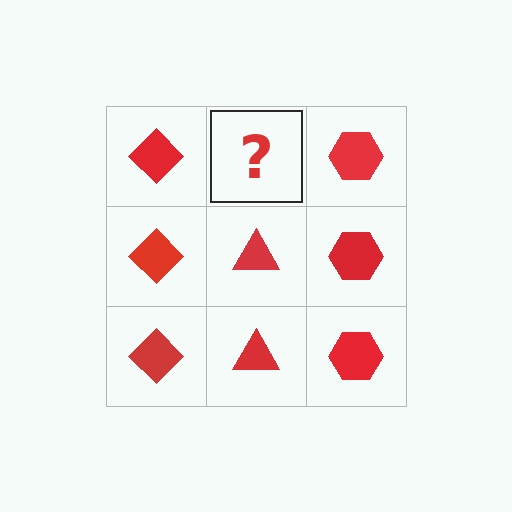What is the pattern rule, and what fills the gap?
The rule is that each column has a consistent shape. The gap should be filled with a red triangle.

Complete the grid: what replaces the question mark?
The question mark should be replaced with a red triangle.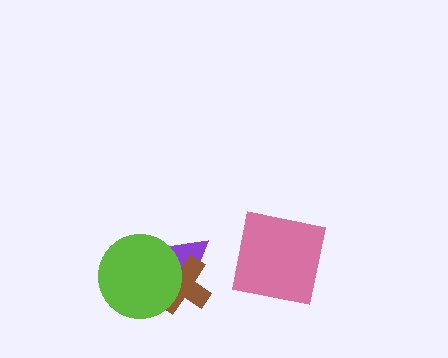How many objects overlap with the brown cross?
2 objects overlap with the brown cross.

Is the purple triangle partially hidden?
Yes, it is partially covered by another shape.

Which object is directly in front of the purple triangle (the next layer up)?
The brown cross is directly in front of the purple triangle.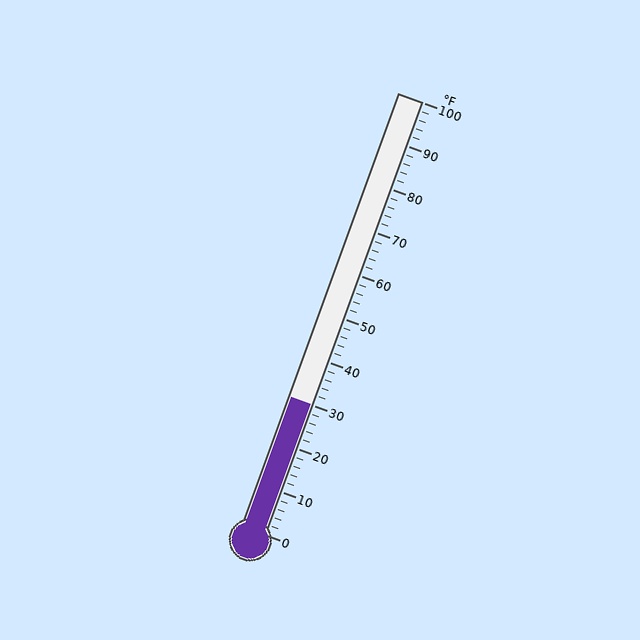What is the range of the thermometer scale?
The thermometer scale ranges from 0°F to 100°F.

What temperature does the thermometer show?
The thermometer shows approximately 30°F.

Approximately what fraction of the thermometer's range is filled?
The thermometer is filled to approximately 30% of its range.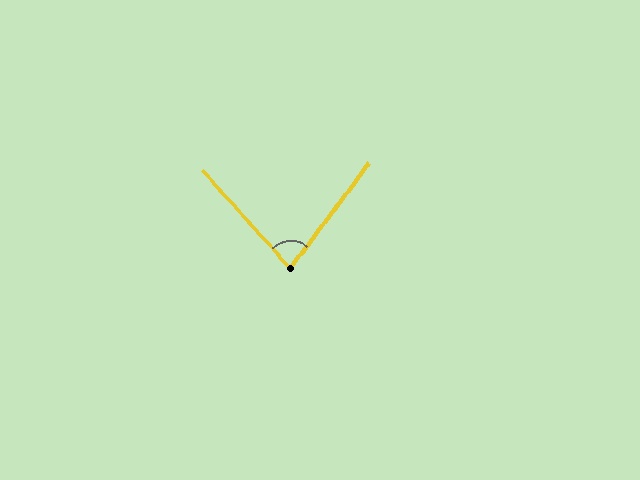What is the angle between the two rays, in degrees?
Approximately 79 degrees.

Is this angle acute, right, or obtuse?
It is acute.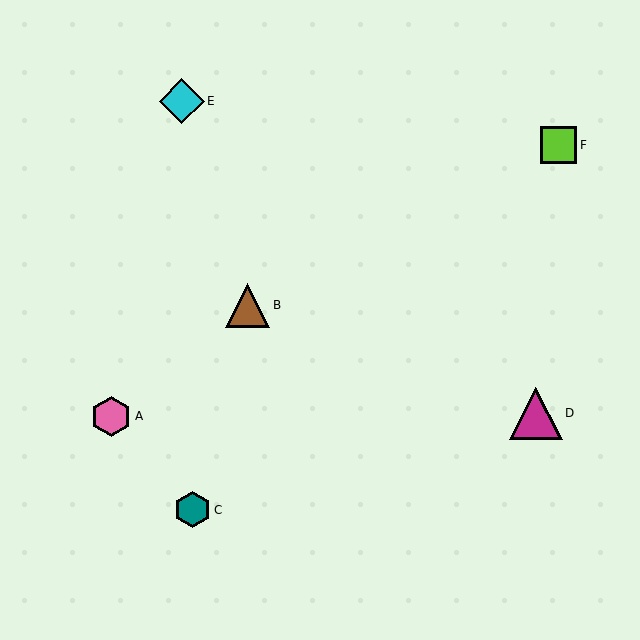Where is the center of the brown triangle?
The center of the brown triangle is at (248, 305).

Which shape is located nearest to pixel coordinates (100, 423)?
The pink hexagon (labeled A) at (111, 416) is nearest to that location.